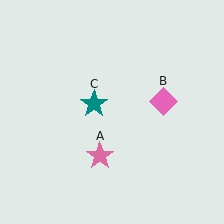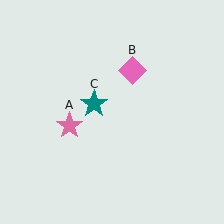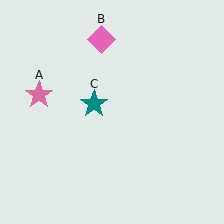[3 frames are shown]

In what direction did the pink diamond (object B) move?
The pink diamond (object B) moved up and to the left.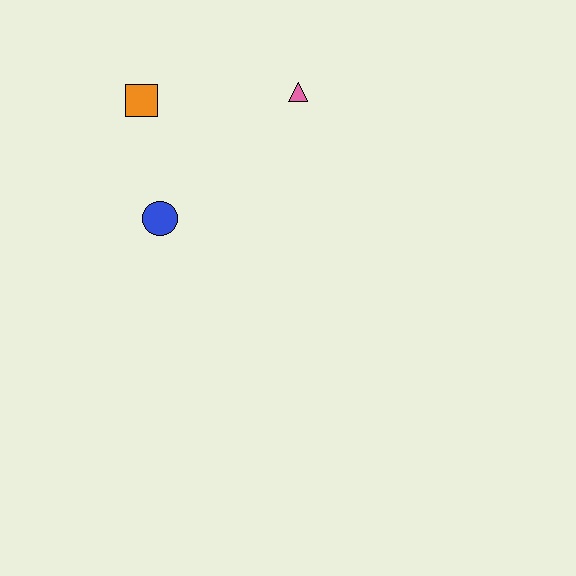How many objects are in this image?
There are 3 objects.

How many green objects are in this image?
There are no green objects.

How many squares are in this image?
There is 1 square.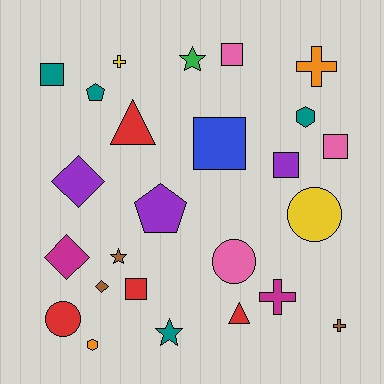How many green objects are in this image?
There is 1 green object.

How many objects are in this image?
There are 25 objects.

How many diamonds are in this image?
There are 3 diamonds.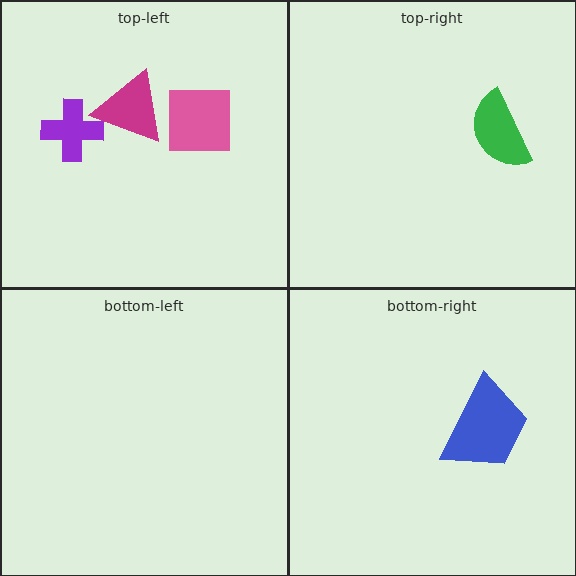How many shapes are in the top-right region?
1.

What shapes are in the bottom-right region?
The blue trapezoid.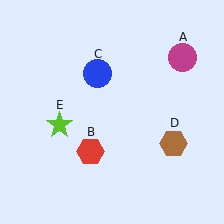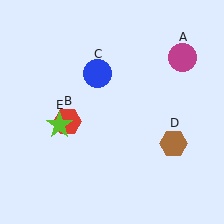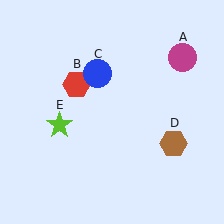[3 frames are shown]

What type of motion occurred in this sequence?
The red hexagon (object B) rotated clockwise around the center of the scene.